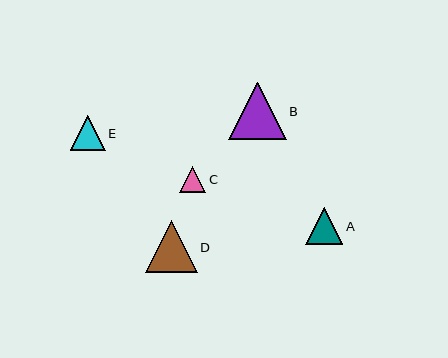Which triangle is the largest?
Triangle B is the largest with a size of approximately 57 pixels.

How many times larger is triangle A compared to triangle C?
Triangle A is approximately 1.4 times the size of triangle C.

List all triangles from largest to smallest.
From largest to smallest: B, D, A, E, C.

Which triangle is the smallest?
Triangle C is the smallest with a size of approximately 26 pixels.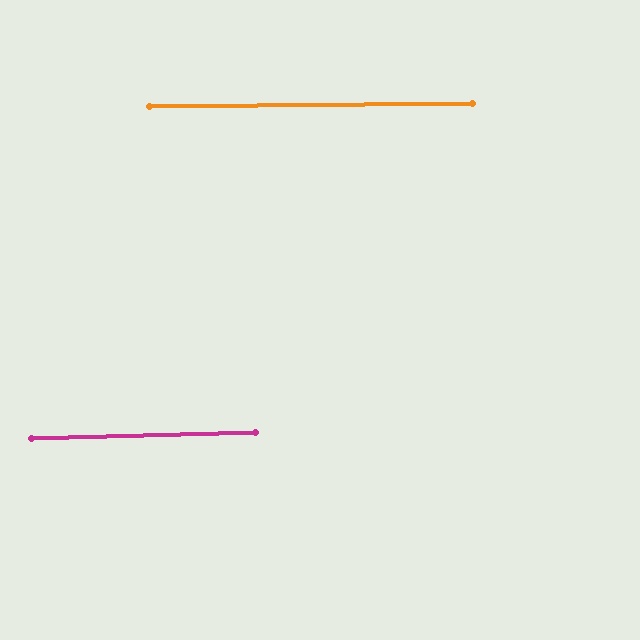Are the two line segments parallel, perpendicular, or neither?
Parallel — their directions differ by only 1.1°.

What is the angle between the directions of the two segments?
Approximately 1 degree.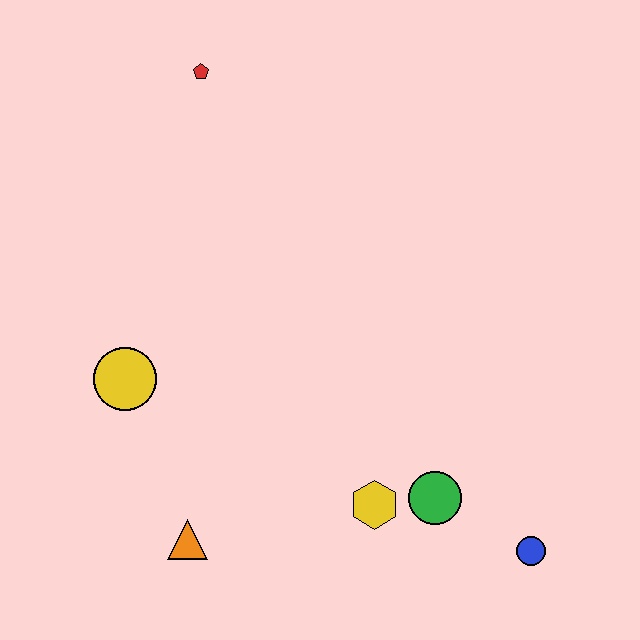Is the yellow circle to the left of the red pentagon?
Yes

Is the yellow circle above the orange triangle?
Yes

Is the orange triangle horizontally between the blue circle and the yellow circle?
Yes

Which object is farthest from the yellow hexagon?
The red pentagon is farthest from the yellow hexagon.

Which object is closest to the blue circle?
The green circle is closest to the blue circle.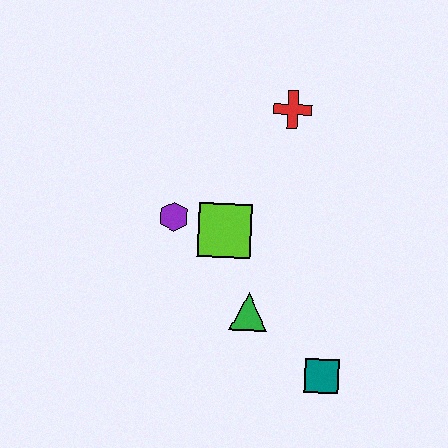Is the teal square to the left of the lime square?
No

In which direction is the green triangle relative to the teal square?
The green triangle is to the left of the teal square.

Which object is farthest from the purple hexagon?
The teal square is farthest from the purple hexagon.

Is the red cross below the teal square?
No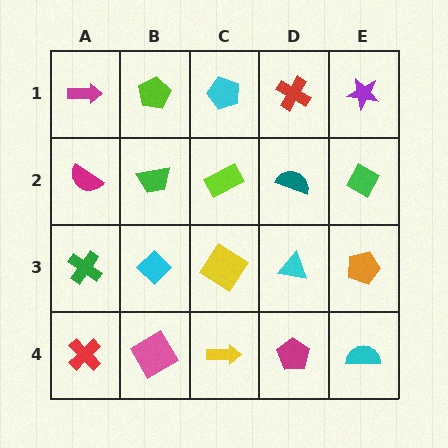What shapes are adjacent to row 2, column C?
A cyan pentagon (row 1, column C), a yellow diamond (row 3, column C), a green trapezoid (row 2, column B), a teal semicircle (row 2, column D).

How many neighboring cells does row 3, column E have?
3.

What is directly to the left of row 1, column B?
A magenta arrow.